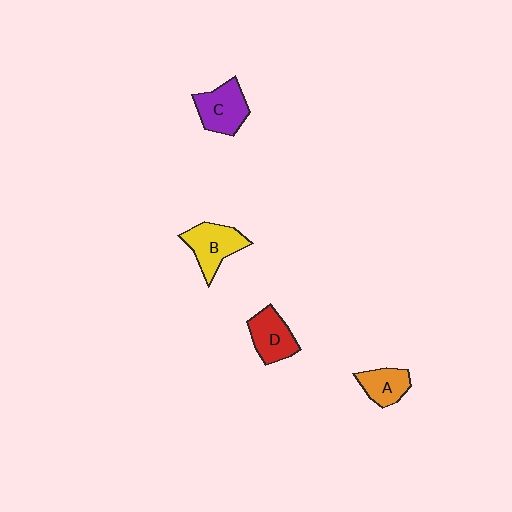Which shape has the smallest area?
Shape A (orange).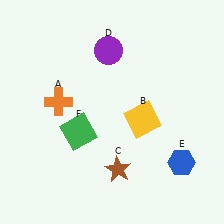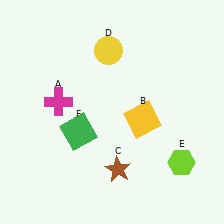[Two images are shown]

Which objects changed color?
A changed from orange to magenta. D changed from purple to yellow. E changed from blue to lime.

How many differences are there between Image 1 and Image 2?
There are 3 differences between the two images.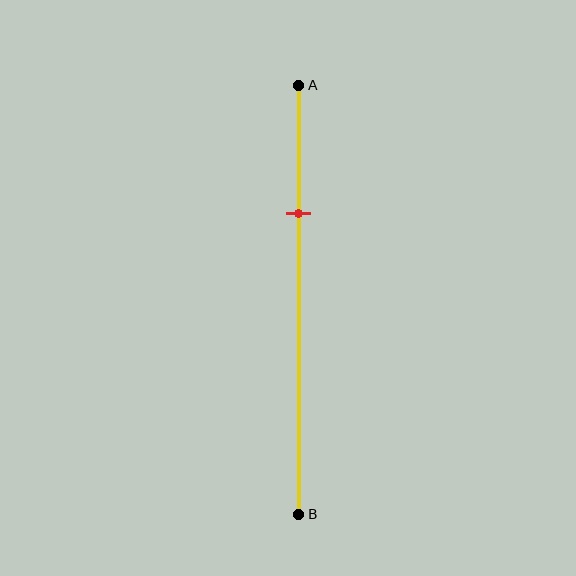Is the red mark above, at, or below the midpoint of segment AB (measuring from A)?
The red mark is above the midpoint of segment AB.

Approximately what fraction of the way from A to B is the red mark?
The red mark is approximately 30% of the way from A to B.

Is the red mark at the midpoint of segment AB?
No, the mark is at about 30% from A, not at the 50% midpoint.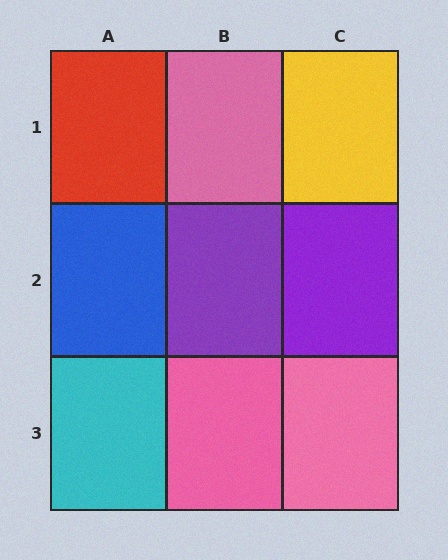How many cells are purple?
2 cells are purple.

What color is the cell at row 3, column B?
Pink.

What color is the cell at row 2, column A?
Blue.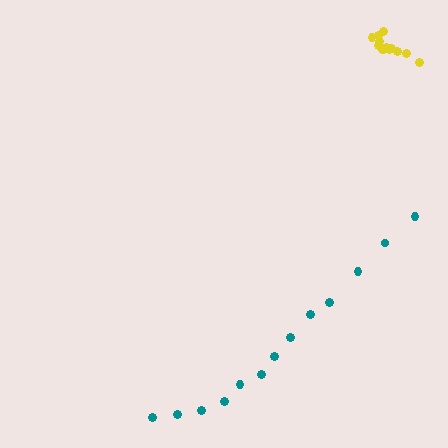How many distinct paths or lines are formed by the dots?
There are 2 distinct paths.